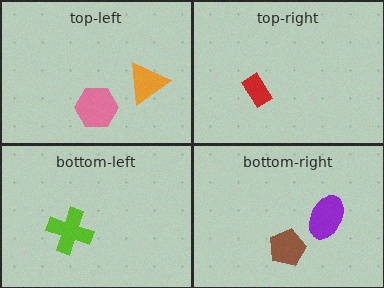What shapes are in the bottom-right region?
The purple ellipse, the brown pentagon.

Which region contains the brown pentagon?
The bottom-right region.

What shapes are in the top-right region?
The red rectangle.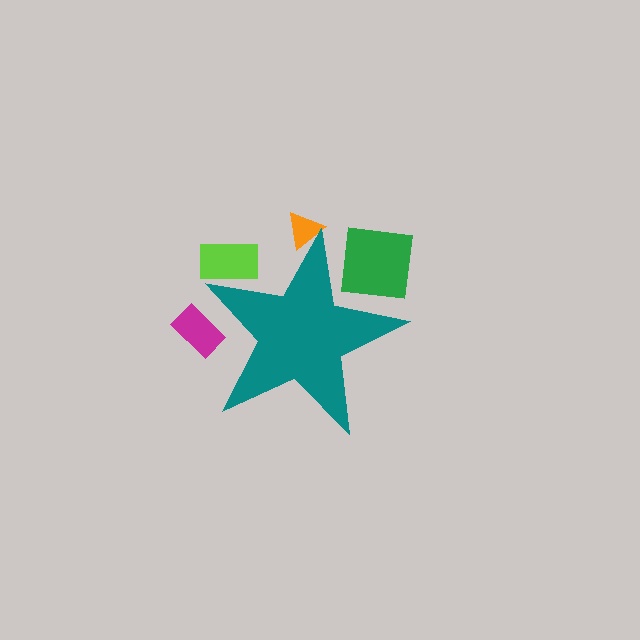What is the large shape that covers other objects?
A teal star.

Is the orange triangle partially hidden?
Yes, the orange triangle is partially hidden behind the teal star.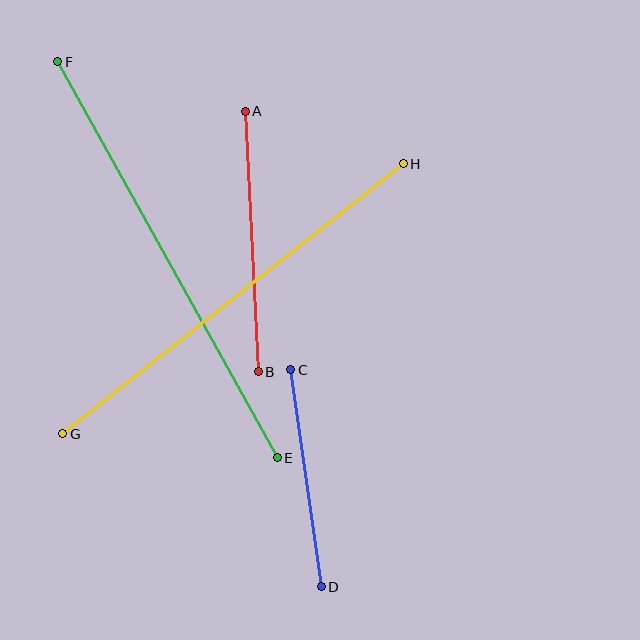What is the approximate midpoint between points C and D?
The midpoint is at approximately (306, 478) pixels.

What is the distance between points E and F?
The distance is approximately 453 pixels.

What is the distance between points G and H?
The distance is approximately 435 pixels.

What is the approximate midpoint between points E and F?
The midpoint is at approximately (168, 260) pixels.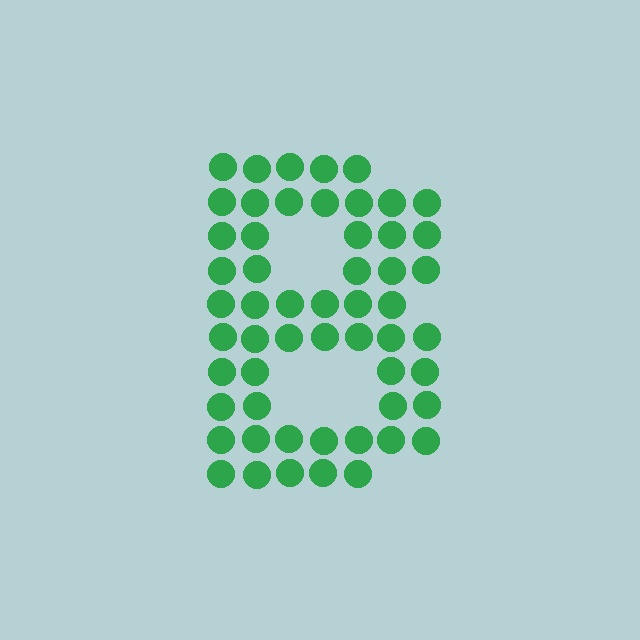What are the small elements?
The small elements are circles.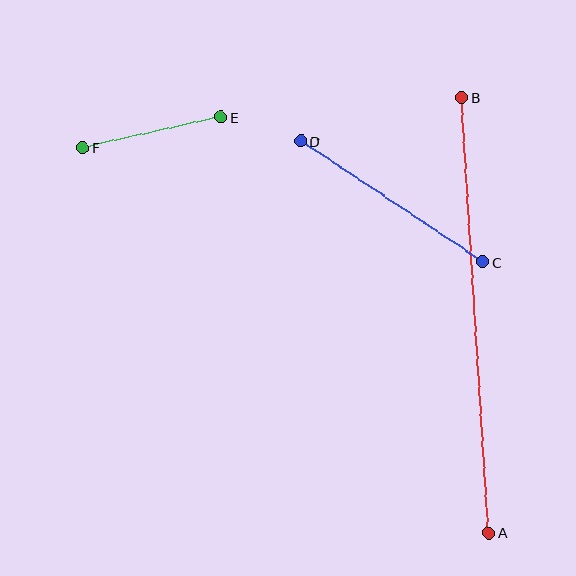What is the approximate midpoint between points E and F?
The midpoint is at approximately (152, 132) pixels.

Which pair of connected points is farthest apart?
Points A and B are farthest apart.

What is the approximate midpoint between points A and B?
The midpoint is at approximately (475, 315) pixels.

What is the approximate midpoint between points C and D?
The midpoint is at approximately (392, 201) pixels.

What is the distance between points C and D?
The distance is approximately 219 pixels.